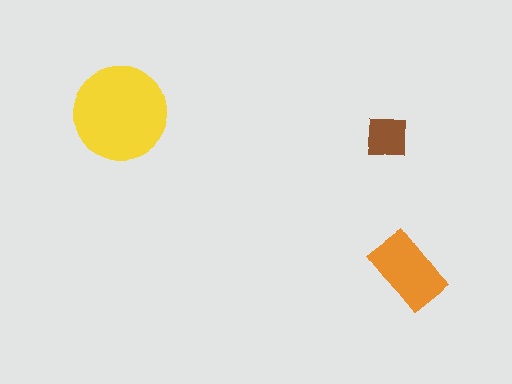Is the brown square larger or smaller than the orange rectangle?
Smaller.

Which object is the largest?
The yellow circle.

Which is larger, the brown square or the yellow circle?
The yellow circle.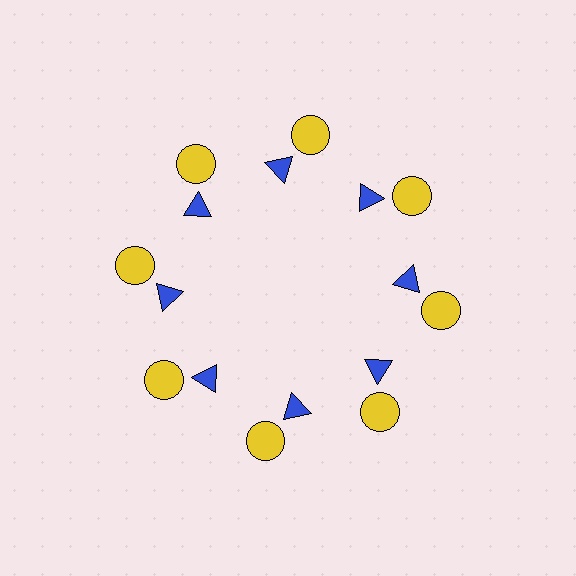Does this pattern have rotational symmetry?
Yes, this pattern has 8-fold rotational symmetry. It looks the same after rotating 45 degrees around the center.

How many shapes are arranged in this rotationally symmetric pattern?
There are 16 shapes, arranged in 8 groups of 2.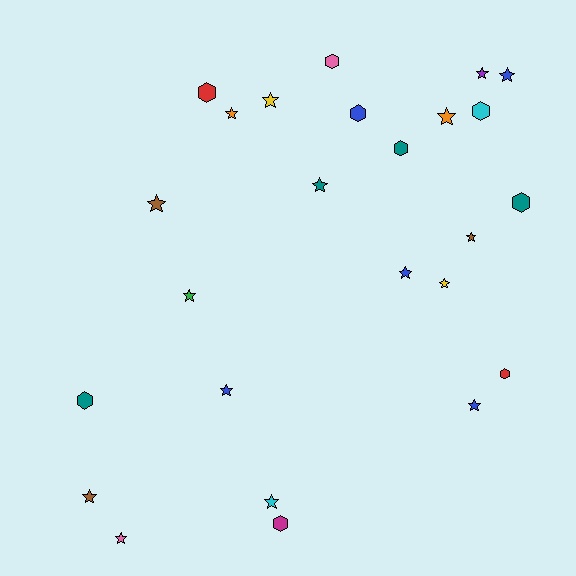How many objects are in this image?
There are 25 objects.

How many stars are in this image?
There are 16 stars.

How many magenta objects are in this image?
There is 1 magenta object.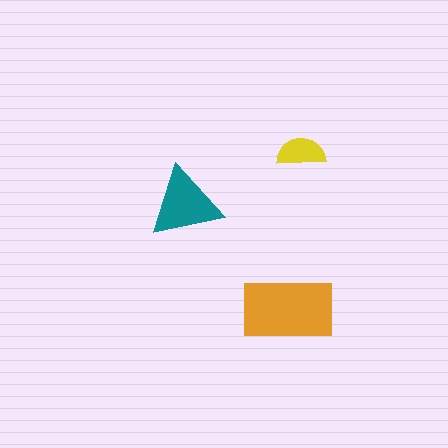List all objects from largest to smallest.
The orange rectangle, the teal triangle, the yellow semicircle.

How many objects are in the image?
There are 3 objects in the image.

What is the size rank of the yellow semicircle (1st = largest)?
3rd.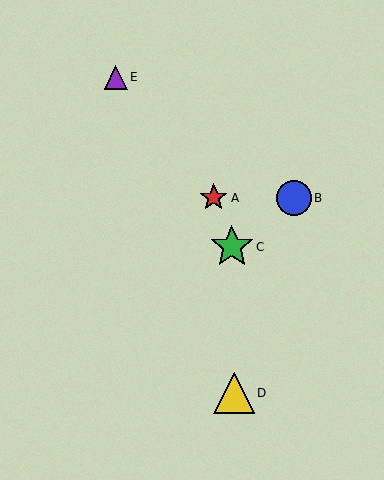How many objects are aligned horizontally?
2 objects (A, B) are aligned horizontally.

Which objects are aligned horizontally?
Objects A, B are aligned horizontally.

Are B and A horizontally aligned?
Yes, both are at y≈198.